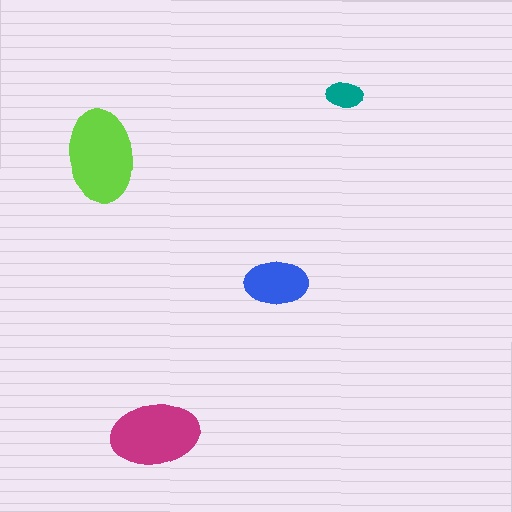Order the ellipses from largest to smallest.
the lime one, the magenta one, the blue one, the teal one.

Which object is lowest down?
The magenta ellipse is bottommost.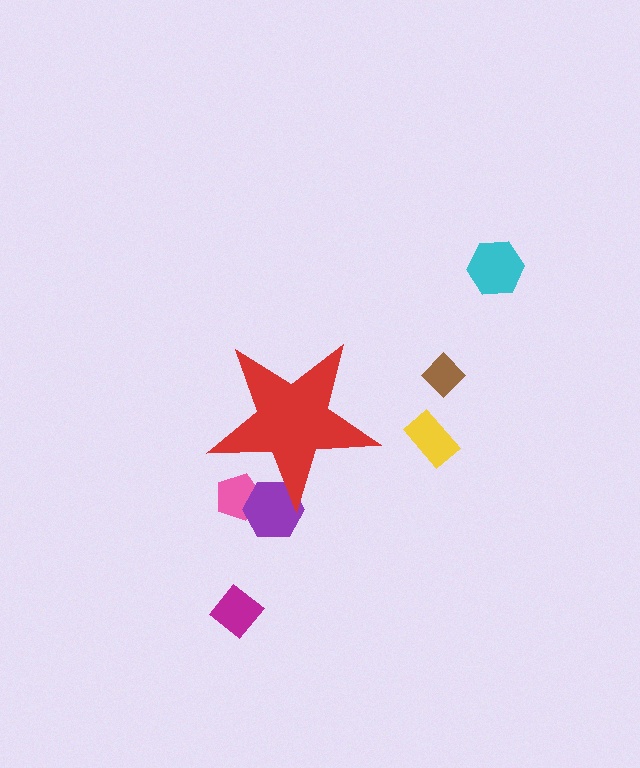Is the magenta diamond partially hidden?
No, the magenta diamond is fully visible.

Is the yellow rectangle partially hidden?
No, the yellow rectangle is fully visible.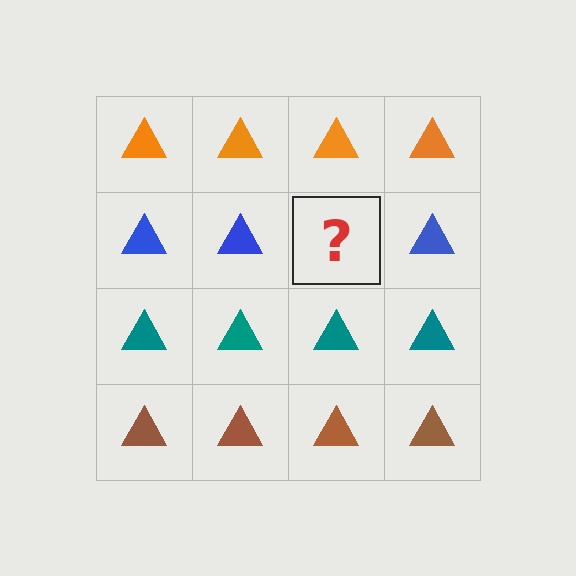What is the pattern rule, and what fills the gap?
The rule is that each row has a consistent color. The gap should be filled with a blue triangle.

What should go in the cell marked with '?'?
The missing cell should contain a blue triangle.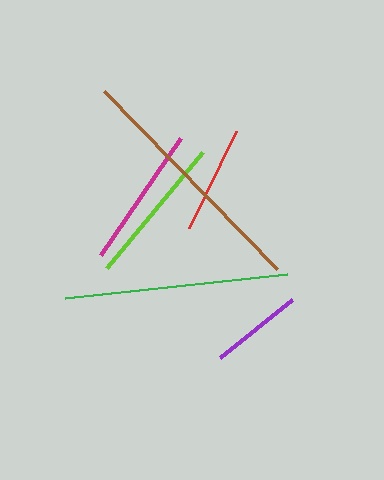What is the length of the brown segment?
The brown segment is approximately 248 pixels long.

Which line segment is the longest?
The brown line is the longest at approximately 248 pixels.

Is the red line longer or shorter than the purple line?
The red line is longer than the purple line.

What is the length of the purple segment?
The purple segment is approximately 92 pixels long.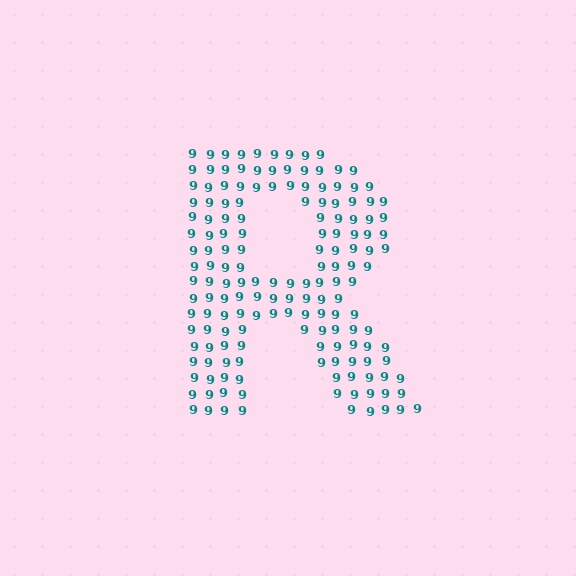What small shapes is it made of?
It is made of small digit 9's.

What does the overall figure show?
The overall figure shows the letter R.